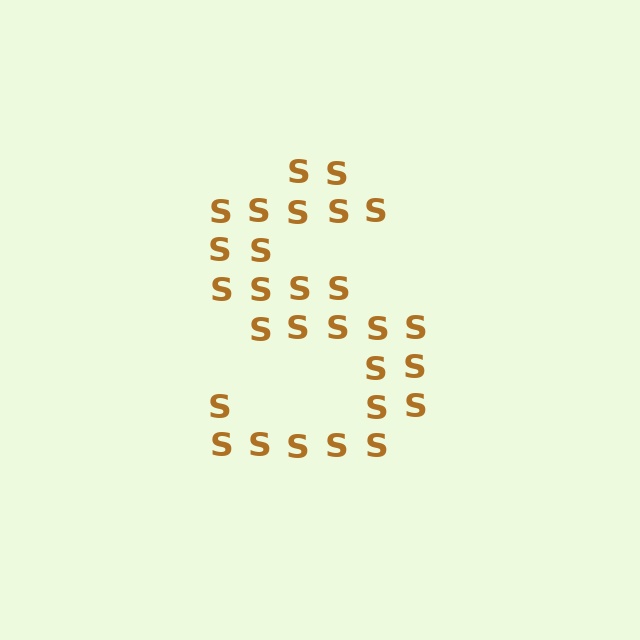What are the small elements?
The small elements are letter S's.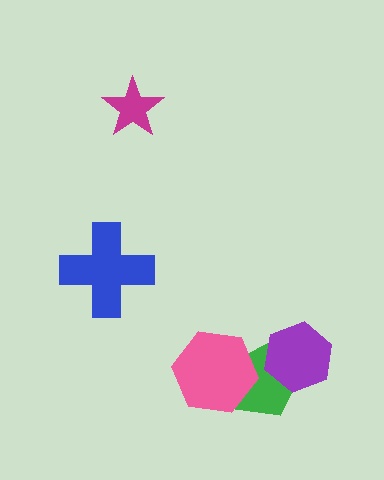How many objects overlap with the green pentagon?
2 objects overlap with the green pentagon.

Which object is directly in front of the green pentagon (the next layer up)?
The pink hexagon is directly in front of the green pentagon.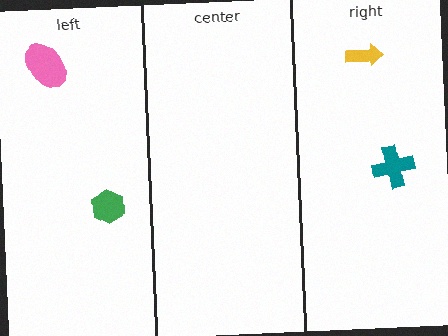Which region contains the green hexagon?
The left region.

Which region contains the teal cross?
The right region.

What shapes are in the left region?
The green hexagon, the pink ellipse.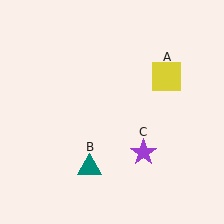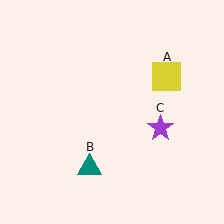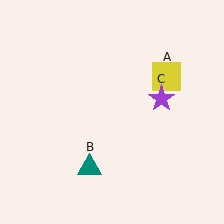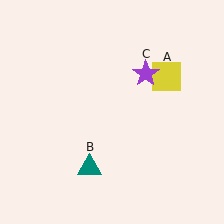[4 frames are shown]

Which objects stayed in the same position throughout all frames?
Yellow square (object A) and teal triangle (object B) remained stationary.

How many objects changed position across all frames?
1 object changed position: purple star (object C).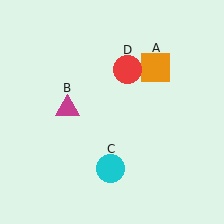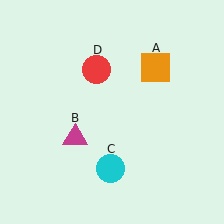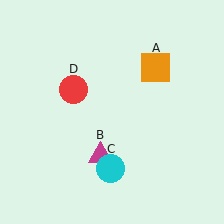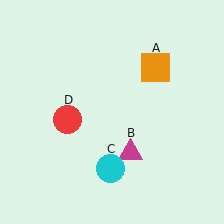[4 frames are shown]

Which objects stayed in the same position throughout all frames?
Orange square (object A) and cyan circle (object C) remained stationary.